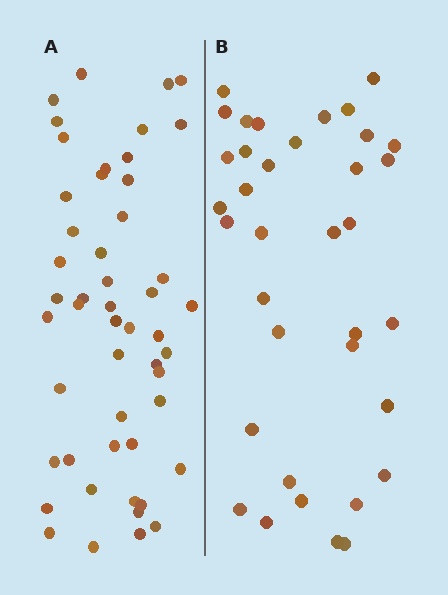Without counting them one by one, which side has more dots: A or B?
Region A (the left region) has more dots.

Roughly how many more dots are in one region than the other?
Region A has approximately 15 more dots than region B.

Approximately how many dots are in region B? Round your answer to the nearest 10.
About 40 dots. (The exact count is 36, which rounds to 40.)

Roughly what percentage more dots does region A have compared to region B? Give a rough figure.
About 40% more.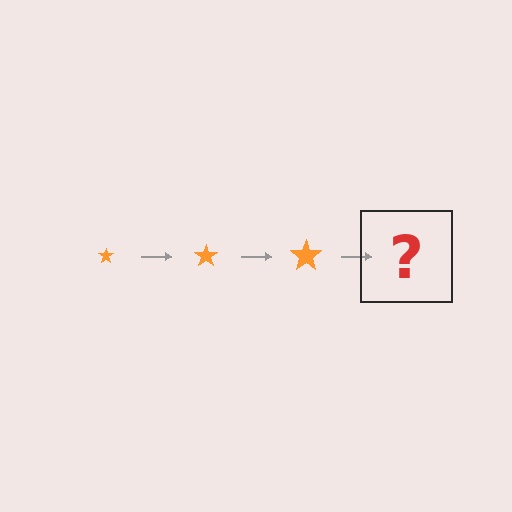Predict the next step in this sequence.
The next step is an orange star, larger than the previous one.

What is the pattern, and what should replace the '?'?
The pattern is that the star gets progressively larger each step. The '?' should be an orange star, larger than the previous one.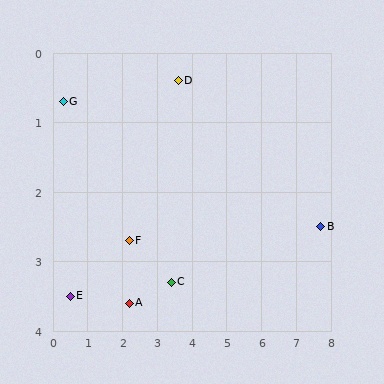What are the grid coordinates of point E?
Point E is at approximately (0.5, 3.5).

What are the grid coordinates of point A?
Point A is at approximately (2.2, 3.6).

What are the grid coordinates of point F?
Point F is at approximately (2.2, 2.7).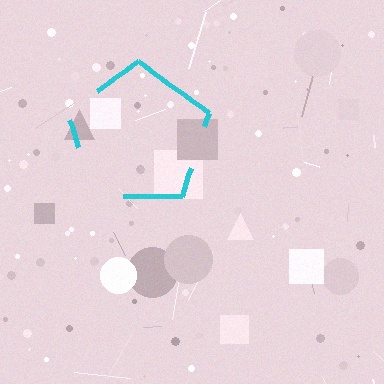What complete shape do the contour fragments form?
The contour fragments form a pentagon.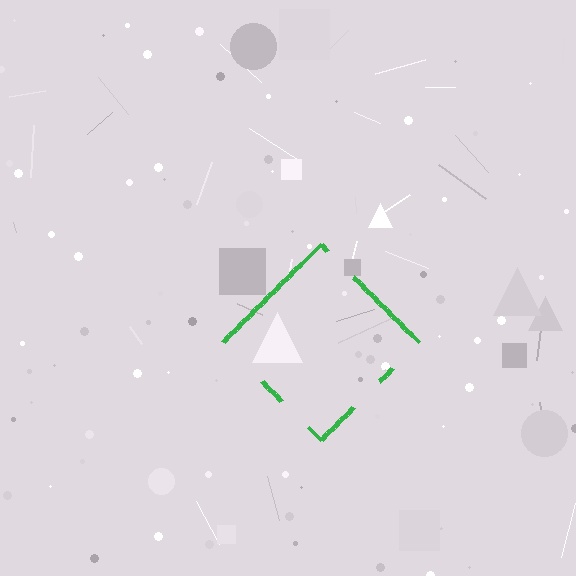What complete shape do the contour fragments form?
The contour fragments form a diamond.